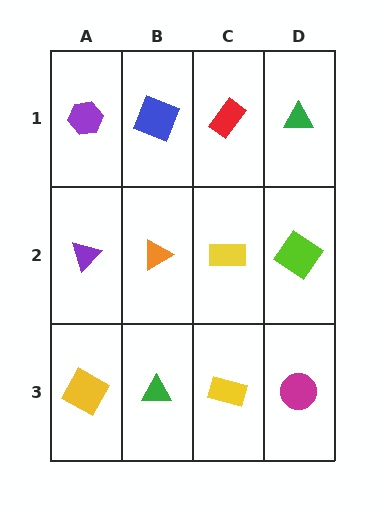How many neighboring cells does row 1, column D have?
2.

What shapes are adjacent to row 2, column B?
A blue square (row 1, column B), a green triangle (row 3, column B), a purple triangle (row 2, column A), a yellow rectangle (row 2, column C).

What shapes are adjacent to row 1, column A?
A purple triangle (row 2, column A), a blue square (row 1, column B).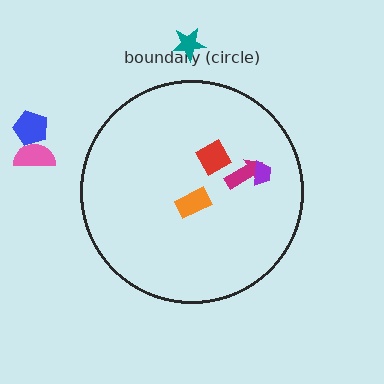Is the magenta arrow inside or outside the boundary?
Inside.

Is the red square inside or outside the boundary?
Inside.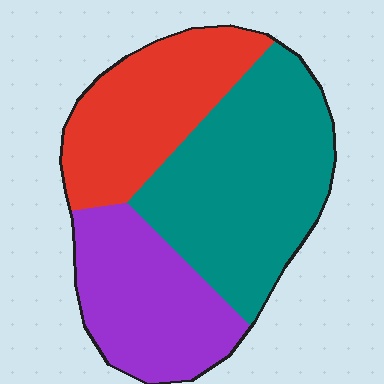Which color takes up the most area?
Teal, at roughly 45%.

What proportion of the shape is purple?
Purple covers 28% of the shape.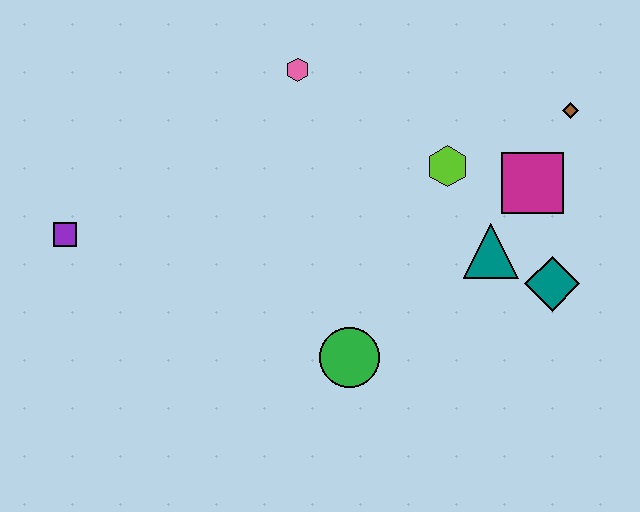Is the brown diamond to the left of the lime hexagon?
No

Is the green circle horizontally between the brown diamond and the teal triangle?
No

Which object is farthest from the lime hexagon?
The purple square is farthest from the lime hexagon.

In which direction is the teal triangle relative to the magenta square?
The teal triangle is below the magenta square.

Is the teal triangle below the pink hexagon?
Yes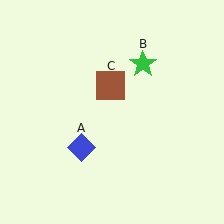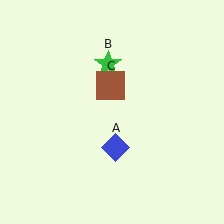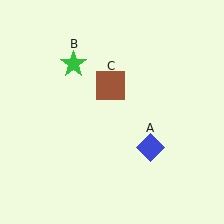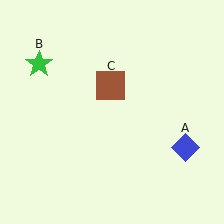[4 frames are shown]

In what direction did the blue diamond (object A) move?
The blue diamond (object A) moved right.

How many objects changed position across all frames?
2 objects changed position: blue diamond (object A), green star (object B).